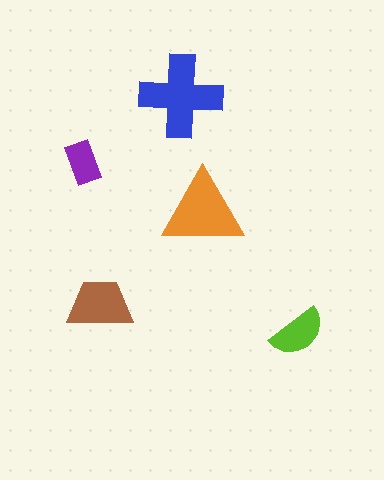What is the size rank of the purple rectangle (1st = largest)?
5th.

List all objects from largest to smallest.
The blue cross, the orange triangle, the brown trapezoid, the lime semicircle, the purple rectangle.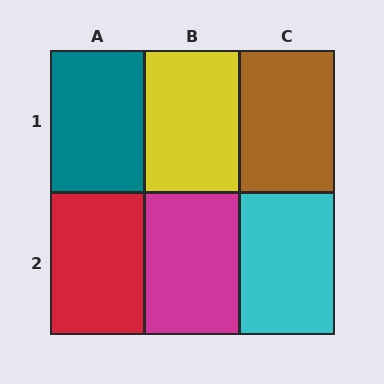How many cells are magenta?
1 cell is magenta.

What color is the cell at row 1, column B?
Yellow.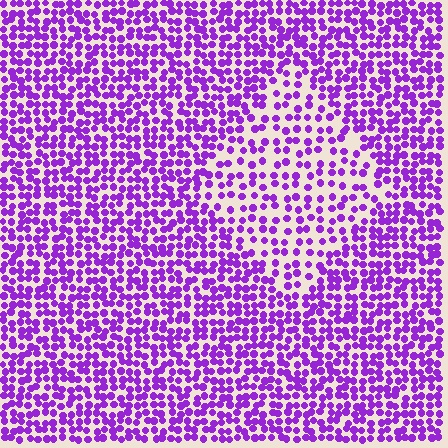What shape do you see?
I see a diamond.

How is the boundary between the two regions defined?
The boundary is defined by a change in element density (approximately 1.8x ratio). All elements are the same color, size, and shape.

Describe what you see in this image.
The image contains small purple elements arranged at two different densities. A diamond-shaped region is visible where the elements are less densely packed than the surrounding area.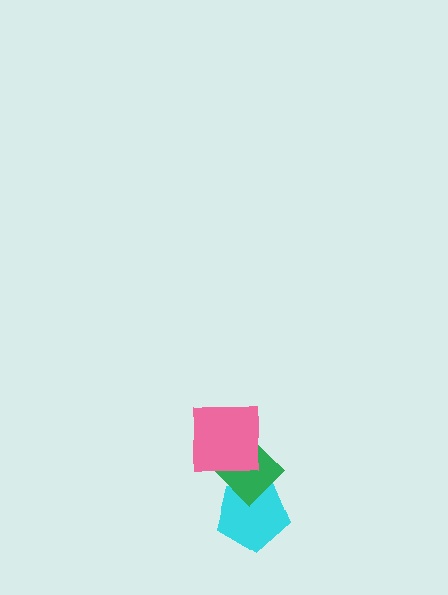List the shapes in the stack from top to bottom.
From top to bottom: the pink square, the green diamond, the cyan pentagon.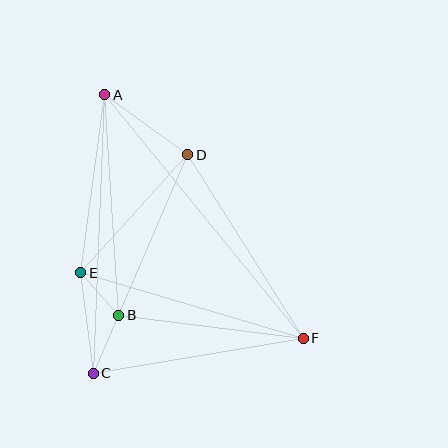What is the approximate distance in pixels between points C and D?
The distance between C and D is approximately 238 pixels.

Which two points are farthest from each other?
Points A and F are farthest from each other.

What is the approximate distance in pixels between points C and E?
The distance between C and E is approximately 101 pixels.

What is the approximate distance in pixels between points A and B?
The distance between A and B is approximately 221 pixels.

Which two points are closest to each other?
Points B and E are closest to each other.